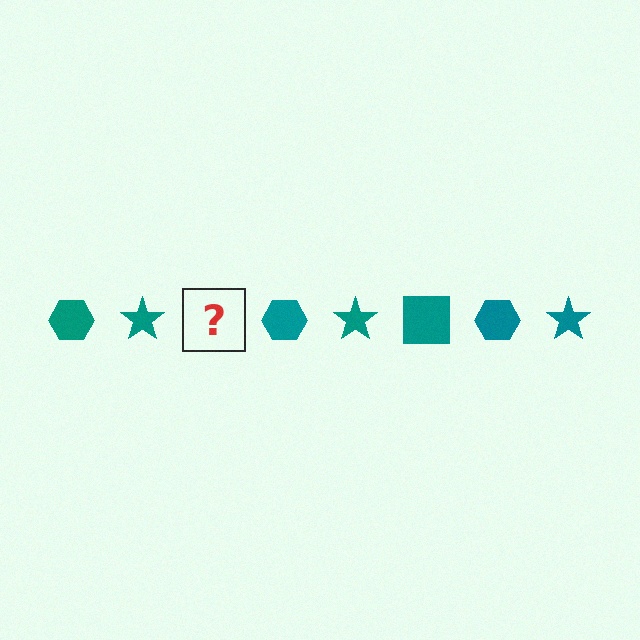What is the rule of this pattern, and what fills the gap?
The rule is that the pattern cycles through hexagon, star, square shapes in teal. The gap should be filled with a teal square.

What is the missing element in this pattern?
The missing element is a teal square.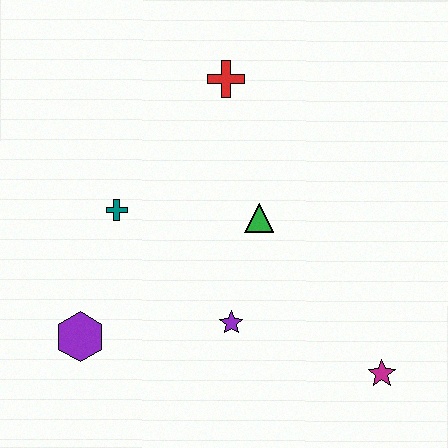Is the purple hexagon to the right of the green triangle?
No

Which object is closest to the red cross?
The green triangle is closest to the red cross.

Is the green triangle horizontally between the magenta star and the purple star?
Yes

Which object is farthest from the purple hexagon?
The magenta star is farthest from the purple hexagon.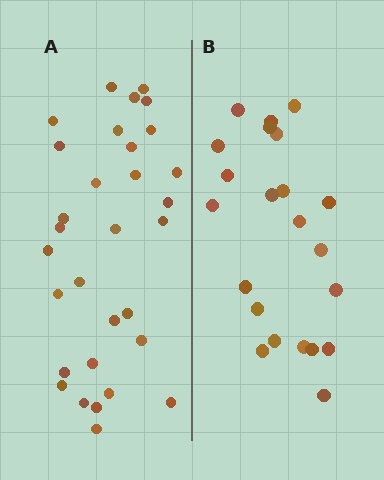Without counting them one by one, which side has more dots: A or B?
Region A (the left region) has more dots.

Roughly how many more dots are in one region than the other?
Region A has roughly 8 or so more dots than region B.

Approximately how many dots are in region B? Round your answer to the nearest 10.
About 20 dots. (The exact count is 22, which rounds to 20.)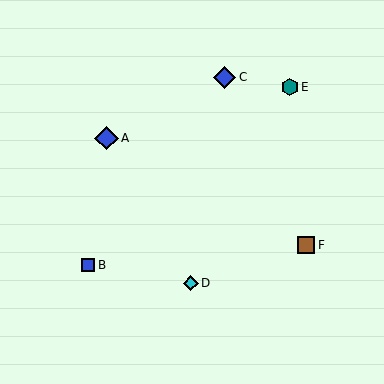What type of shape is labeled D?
Shape D is a cyan diamond.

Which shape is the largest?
The blue diamond (labeled A) is the largest.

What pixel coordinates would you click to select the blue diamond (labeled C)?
Click at (225, 77) to select the blue diamond C.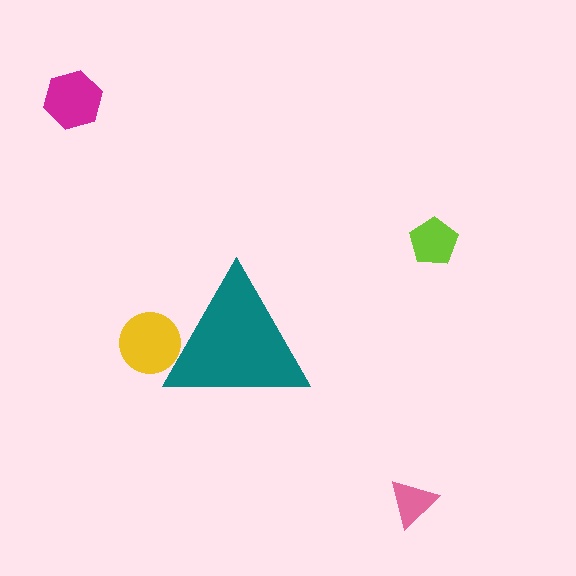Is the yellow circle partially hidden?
Yes, the yellow circle is partially hidden behind the teal triangle.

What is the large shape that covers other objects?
A teal triangle.